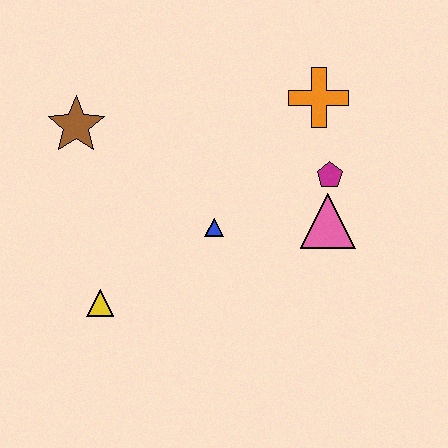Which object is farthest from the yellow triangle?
The orange cross is farthest from the yellow triangle.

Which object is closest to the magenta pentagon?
The pink triangle is closest to the magenta pentagon.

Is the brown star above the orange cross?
No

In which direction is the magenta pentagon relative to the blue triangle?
The magenta pentagon is to the right of the blue triangle.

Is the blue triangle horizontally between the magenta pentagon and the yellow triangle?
Yes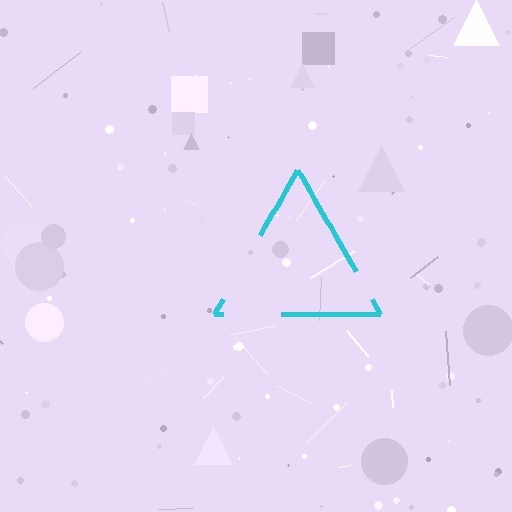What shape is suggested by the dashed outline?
The dashed outline suggests a triangle.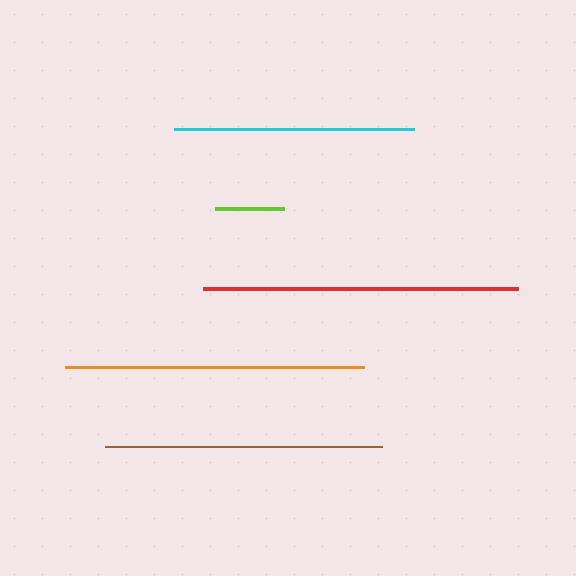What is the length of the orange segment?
The orange segment is approximately 299 pixels long.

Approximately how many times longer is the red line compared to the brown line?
The red line is approximately 1.1 times the length of the brown line.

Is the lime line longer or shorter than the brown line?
The brown line is longer than the lime line.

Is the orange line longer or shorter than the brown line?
The orange line is longer than the brown line.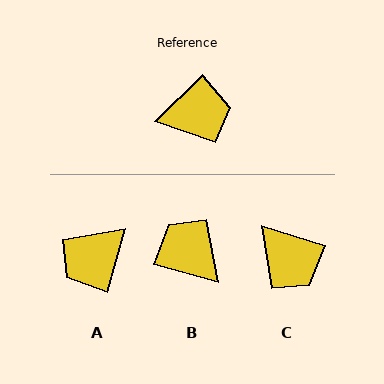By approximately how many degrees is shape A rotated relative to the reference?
Approximately 151 degrees clockwise.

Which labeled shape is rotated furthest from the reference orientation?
A, about 151 degrees away.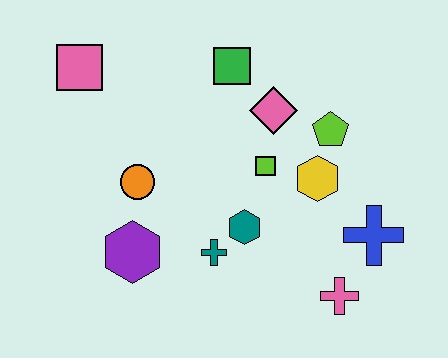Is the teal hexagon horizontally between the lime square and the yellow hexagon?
No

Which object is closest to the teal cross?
The teal hexagon is closest to the teal cross.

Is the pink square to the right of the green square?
No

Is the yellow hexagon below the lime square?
Yes